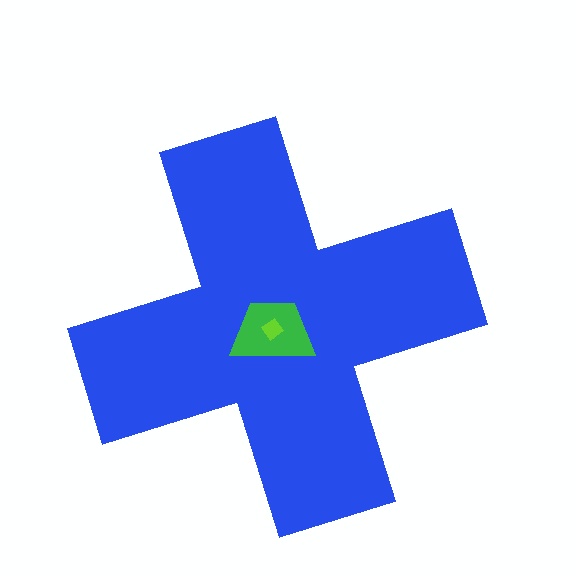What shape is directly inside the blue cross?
The green trapezoid.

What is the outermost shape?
The blue cross.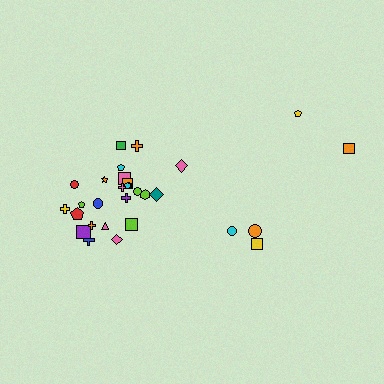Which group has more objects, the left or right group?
The left group.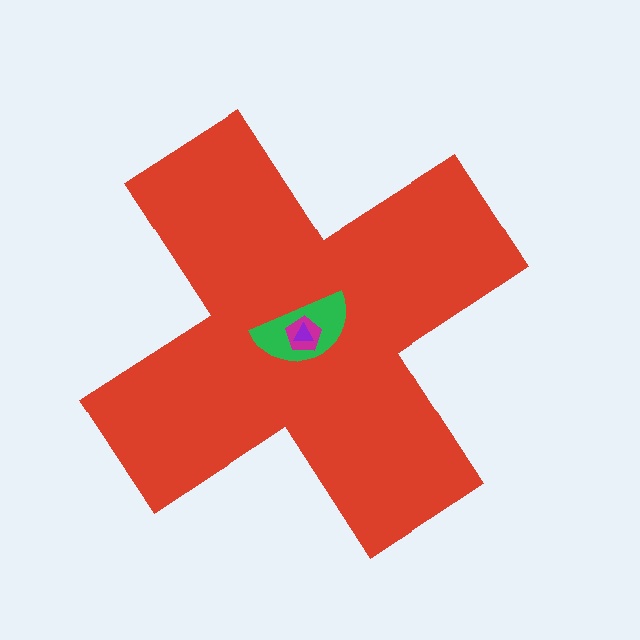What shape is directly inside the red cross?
The green semicircle.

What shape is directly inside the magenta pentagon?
The purple triangle.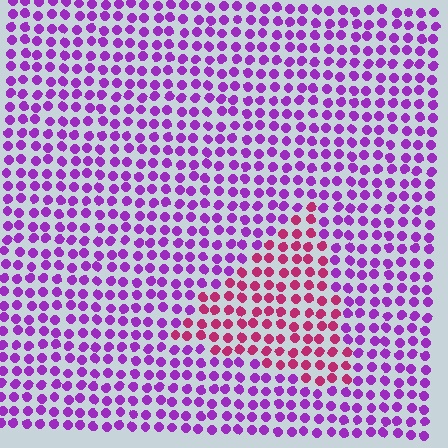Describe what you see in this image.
The image is filled with small purple elements in a uniform arrangement. A triangle-shaped region is visible where the elements are tinted to a slightly different hue, forming a subtle color boundary.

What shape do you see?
I see a triangle.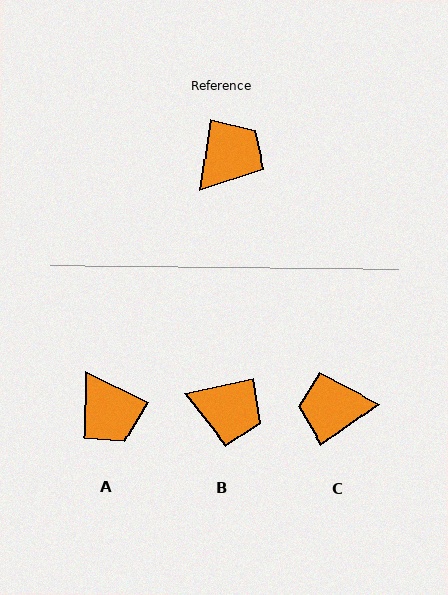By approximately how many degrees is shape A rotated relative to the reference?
Approximately 108 degrees clockwise.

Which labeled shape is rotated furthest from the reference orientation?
C, about 135 degrees away.